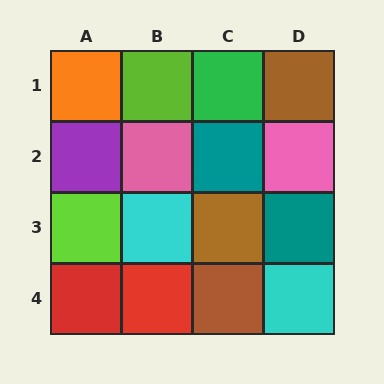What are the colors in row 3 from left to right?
Lime, cyan, brown, teal.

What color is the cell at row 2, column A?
Purple.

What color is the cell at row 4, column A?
Red.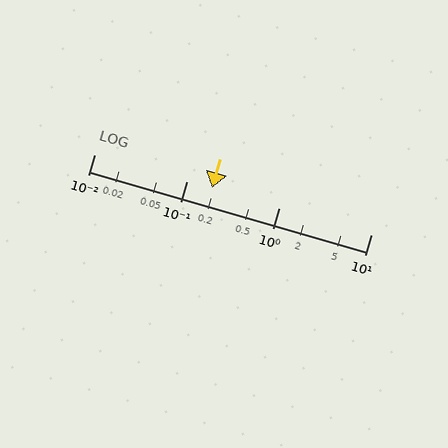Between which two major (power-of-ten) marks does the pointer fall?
The pointer is between 0.1 and 1.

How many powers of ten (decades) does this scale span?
The scale spans 3 decades, from 0.01 to 10.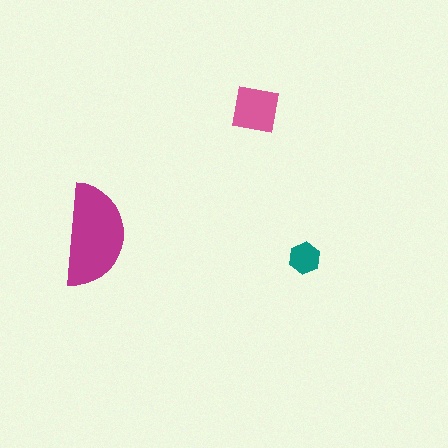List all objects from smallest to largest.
The teal hexagon, the pink square, the magenta semicircle.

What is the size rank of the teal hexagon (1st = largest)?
3rd.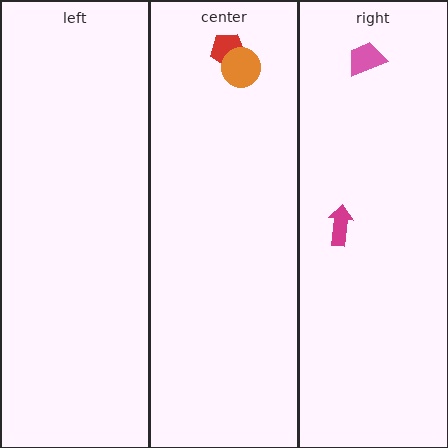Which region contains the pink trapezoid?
The right region.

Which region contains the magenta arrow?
The right region.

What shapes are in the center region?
The red pentagon, the orange circle.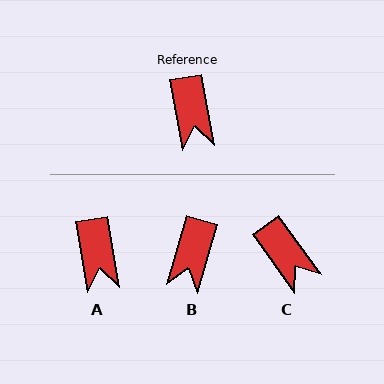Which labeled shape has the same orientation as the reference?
A.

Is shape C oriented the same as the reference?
No, it is off by about 26 degrees.